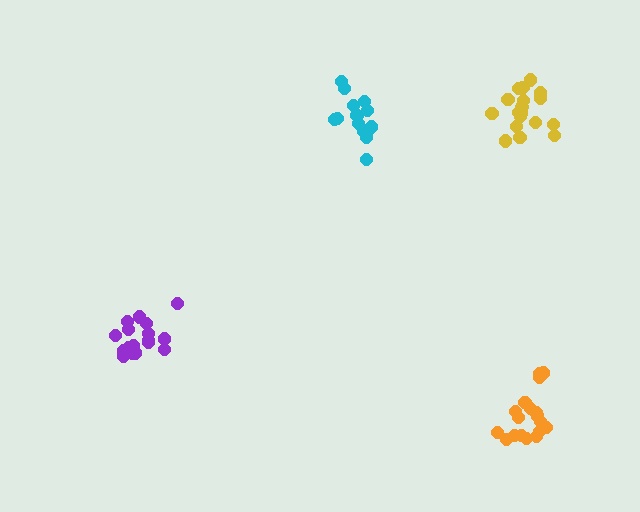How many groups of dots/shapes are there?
There are 4 groups.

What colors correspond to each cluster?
The clusters are colored: orange, cyan, purple, yellow.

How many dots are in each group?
Group 1: 19 dots, Group 2: 14 dots, Group 3: 17 dots, Group 4: 19 dots (69 total).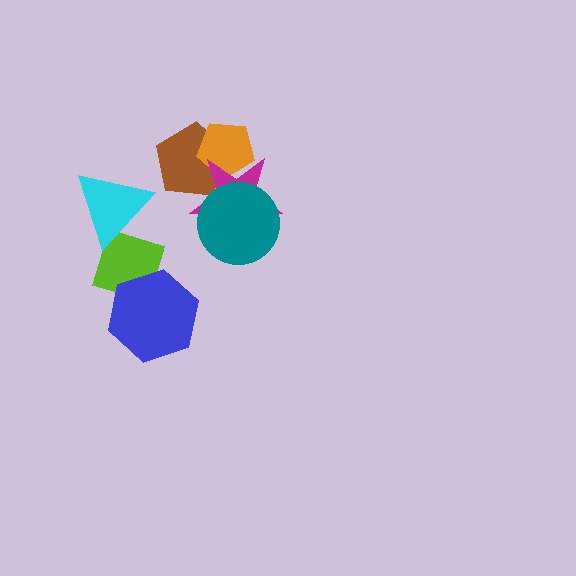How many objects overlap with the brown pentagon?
2 objects overlap with the brown pentagon.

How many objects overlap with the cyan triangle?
1 object overlaps with the cyan triangle.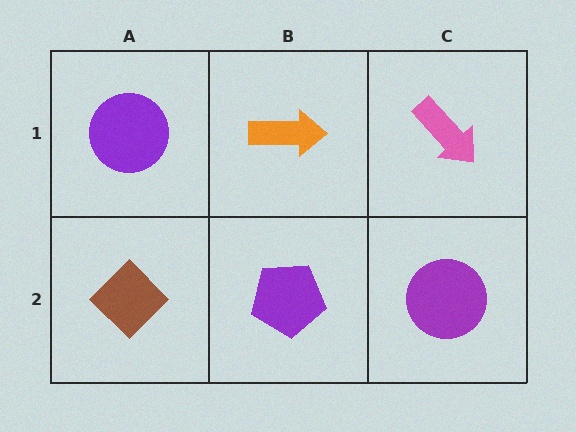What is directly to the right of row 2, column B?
A purple circle.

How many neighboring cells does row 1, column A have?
2.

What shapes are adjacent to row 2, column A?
A purple circle (row 1, column A), a purple pentagon (row 2, column B).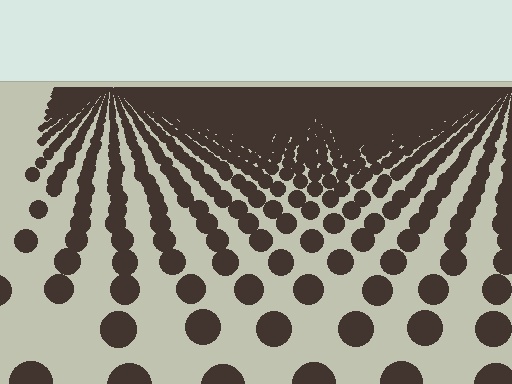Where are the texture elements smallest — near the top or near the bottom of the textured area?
Near the top.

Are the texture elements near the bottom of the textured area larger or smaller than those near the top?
Larger. Near the bottom, elements are closer to the viewer and appear at a bigger on-screen size.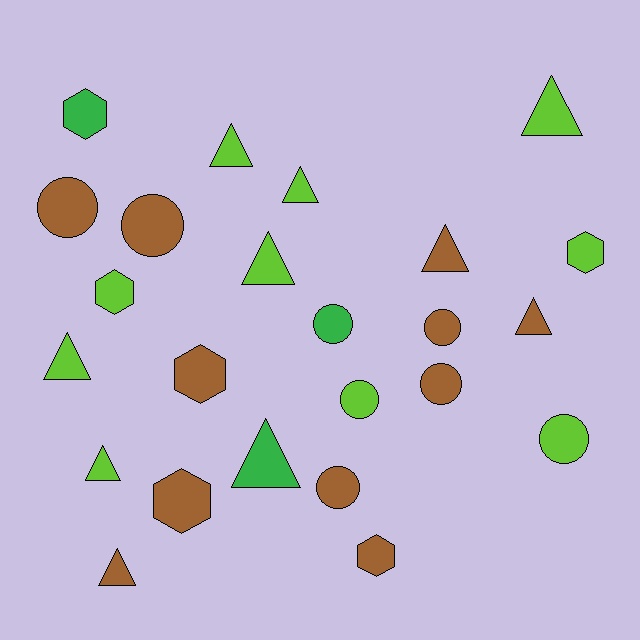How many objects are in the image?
There are 24 objects.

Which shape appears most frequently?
Triangle, with 10 objects.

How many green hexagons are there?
There is 1 green hexagon.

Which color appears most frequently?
Brown, with 11 objects.